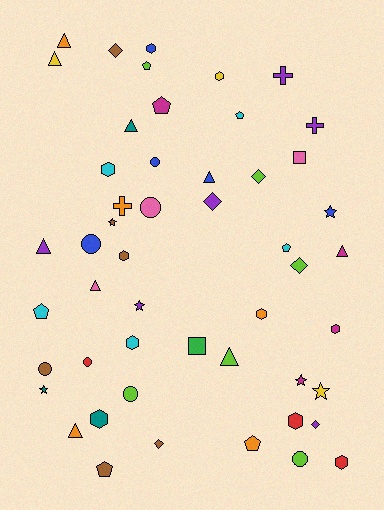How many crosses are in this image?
There are 3 crosses.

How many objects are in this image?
There are 50 objects.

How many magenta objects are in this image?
There are 4 magenta objects.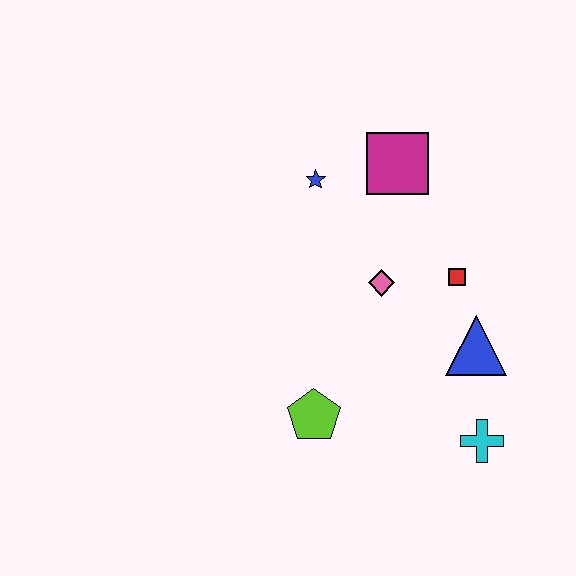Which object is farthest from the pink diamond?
The cyan cross is farthest from the pink diamond.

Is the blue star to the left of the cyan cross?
Yes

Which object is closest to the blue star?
The magenta square is closest to the blue star.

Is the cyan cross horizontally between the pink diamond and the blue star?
No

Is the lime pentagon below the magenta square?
Yes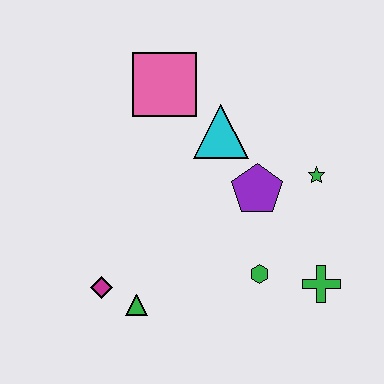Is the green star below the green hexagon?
No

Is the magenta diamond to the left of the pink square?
Yes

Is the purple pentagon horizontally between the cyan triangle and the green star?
Yes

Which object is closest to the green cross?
The green hexagon is closest to the green cross.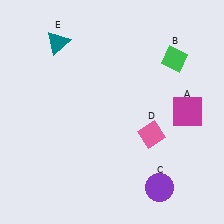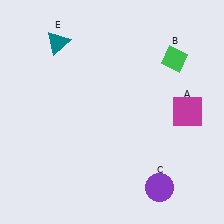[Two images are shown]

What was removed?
The pink diamond (D) was removed in Image 2.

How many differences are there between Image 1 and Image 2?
There is 1 difference between the two images.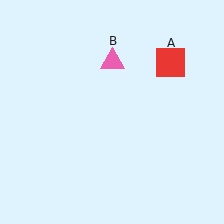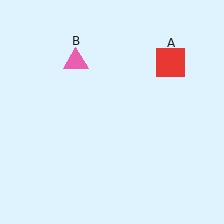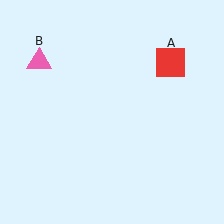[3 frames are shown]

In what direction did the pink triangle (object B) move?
The pink triangle (object B) moved left.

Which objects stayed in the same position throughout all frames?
Red square (object A) remained stationary.